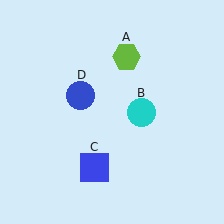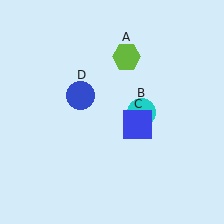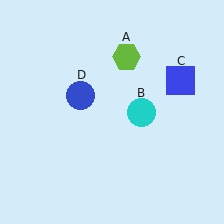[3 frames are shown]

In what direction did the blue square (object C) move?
The blue square (object C) moved up and to the right.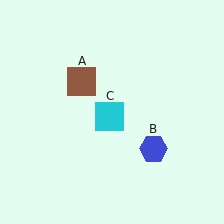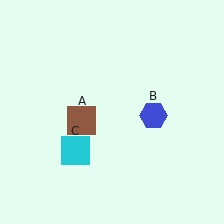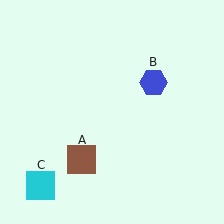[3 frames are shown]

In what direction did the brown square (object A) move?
The brown square (object A) moved down.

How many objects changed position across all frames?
3 objects changed position: brown square (object A), blue hexagon (object B), cyan square (object C).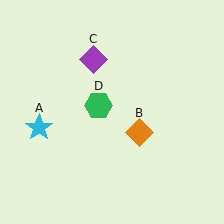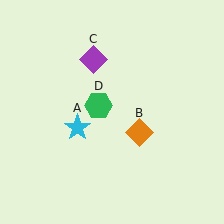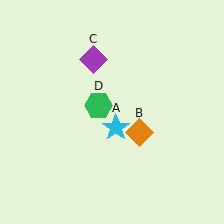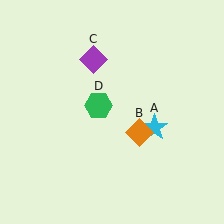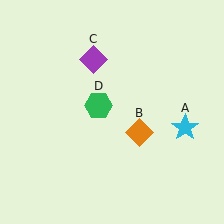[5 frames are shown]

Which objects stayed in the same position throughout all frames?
Orange diamond (object B) and purple diamond (object C) and green hexagon (object D) remained stationary.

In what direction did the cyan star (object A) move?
The cyan star (object A) moved right.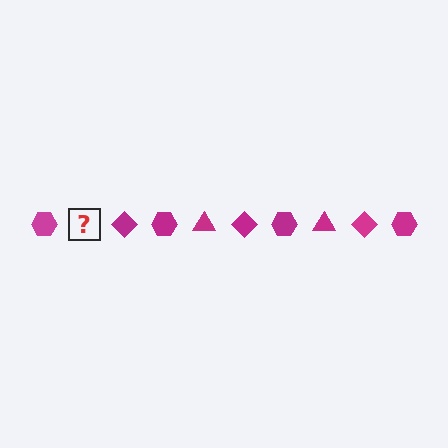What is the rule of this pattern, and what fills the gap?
The rule is that the pattern cycles through hexagon, triangle, diamond shapes in magenta. The gap should be filled with a magenta triangle.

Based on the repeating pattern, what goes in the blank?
The blank should be a magenta triangle.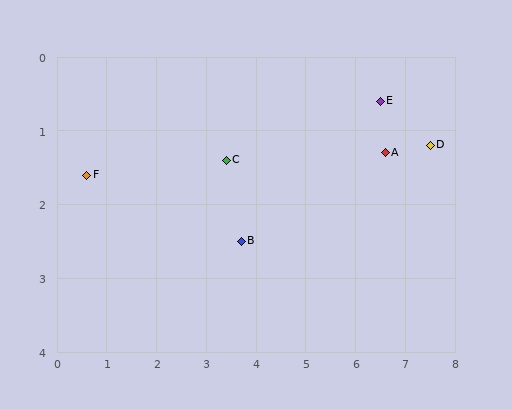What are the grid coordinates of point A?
Point A is at approximately (6.6, 1.3).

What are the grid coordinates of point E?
Point E is at approximately (6.5, 0.6).